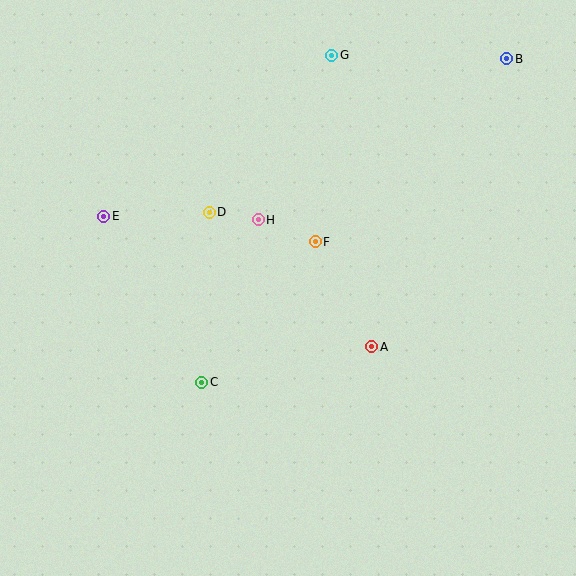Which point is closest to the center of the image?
Point F at (315, 242) is closest to the center.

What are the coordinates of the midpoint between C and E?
The midpoint between C and E is at (153, 299).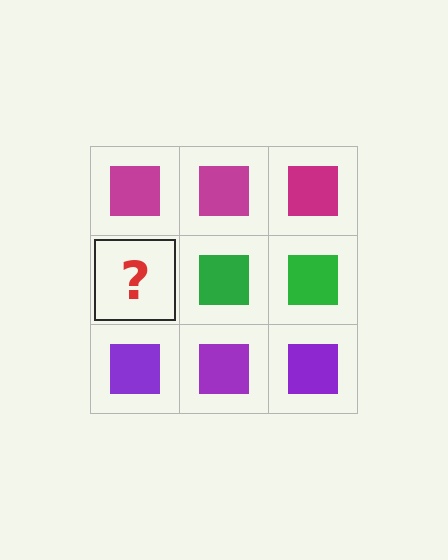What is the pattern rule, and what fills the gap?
The rule is that each row has a consistent color. The gap should be filled with a green square.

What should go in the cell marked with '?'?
The missing cell should contain a green square.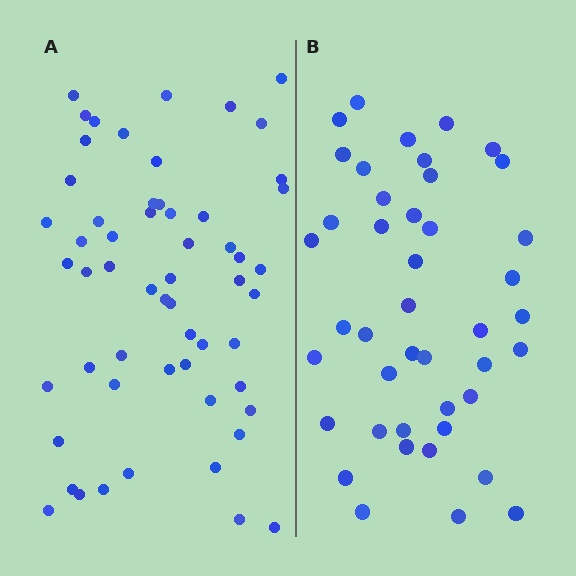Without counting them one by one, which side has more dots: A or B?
Region A (the left region) has more dots.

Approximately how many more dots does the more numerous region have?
Region A has approximately 15 more dots than region B.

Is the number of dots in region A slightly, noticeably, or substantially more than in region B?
Region A has noticeably more, but not dramatically so. The ratio is roughly 1.3 to 1.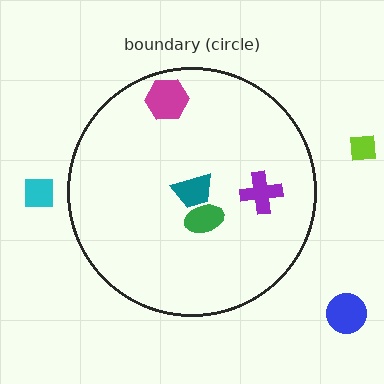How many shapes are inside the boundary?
4 inside, 3 outside.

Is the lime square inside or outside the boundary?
Outside.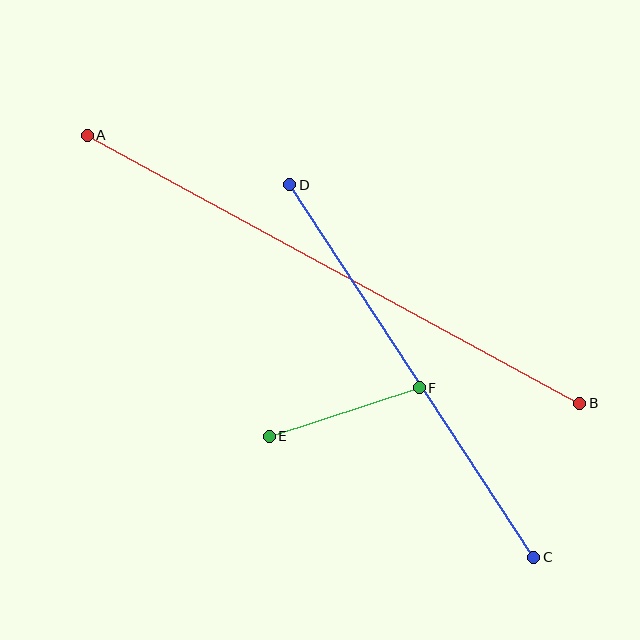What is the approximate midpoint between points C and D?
The midpoint is at approximately (412, 371) pixels.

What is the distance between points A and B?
The distance is approximately 561 pixels.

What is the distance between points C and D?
The distance is approximately 445 pixels.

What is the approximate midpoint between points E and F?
The midpoint is at approximately (344, 412) pixels.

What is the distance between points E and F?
The distance is approximately 158 pixels.